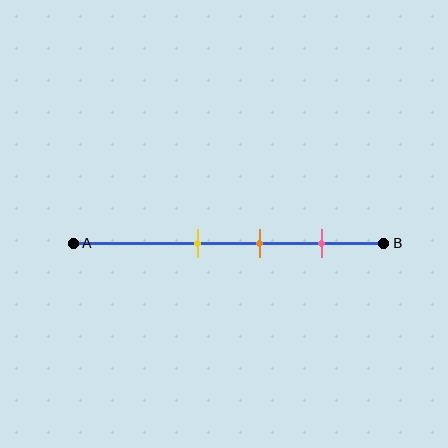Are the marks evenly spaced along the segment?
Yes, the marks are approximately evenly spaced.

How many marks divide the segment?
There are 3 marks dividing the segment.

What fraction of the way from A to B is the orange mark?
The orange mark is approximately 60% (0.6) of the way from A to B.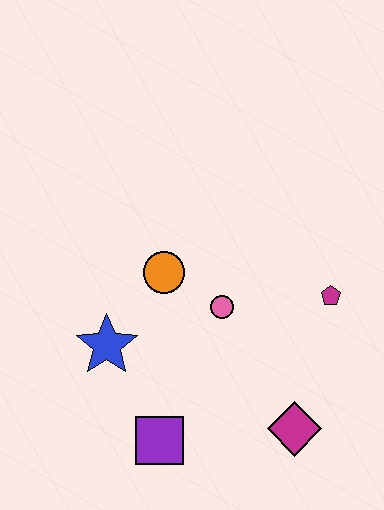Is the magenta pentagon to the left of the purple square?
No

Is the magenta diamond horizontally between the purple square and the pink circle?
No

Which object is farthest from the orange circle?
The magenta diamond is farthest from the orange circle.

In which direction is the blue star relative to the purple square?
The blue star is above the purple square.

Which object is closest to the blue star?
The orange circle is closest to the blue star.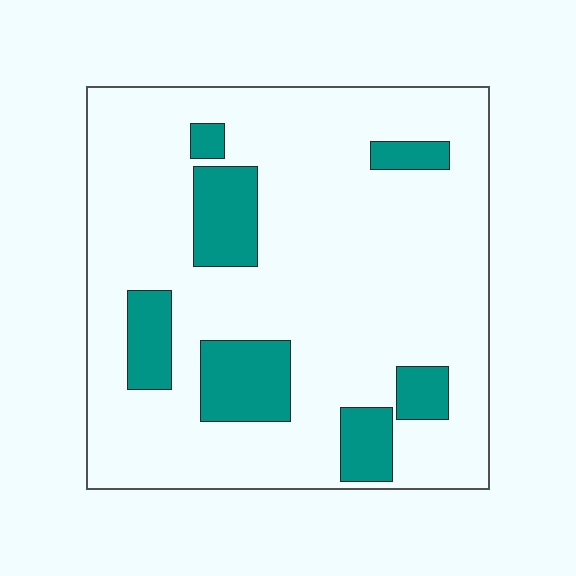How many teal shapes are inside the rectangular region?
7.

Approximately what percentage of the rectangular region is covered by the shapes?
Approximately 20%.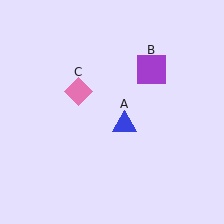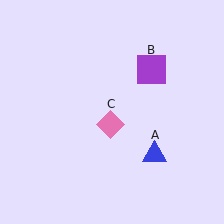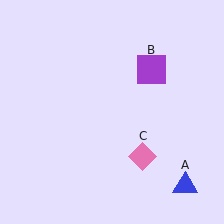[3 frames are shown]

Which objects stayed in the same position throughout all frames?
Purple square (object B) remained stationary.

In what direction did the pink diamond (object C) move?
The pink diamond (object C) moved down and to the right.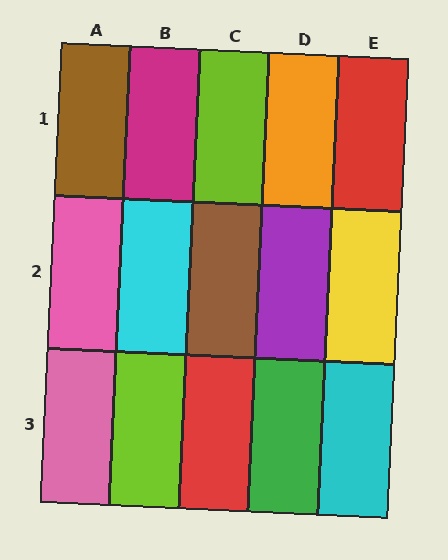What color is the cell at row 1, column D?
Orange.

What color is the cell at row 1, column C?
Lime.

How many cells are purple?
1 cell is purple.